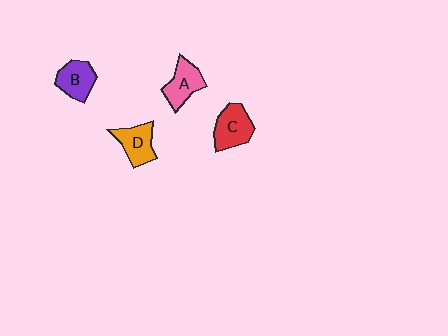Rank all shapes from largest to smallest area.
From largest to smallest: C (red), A (pink), D (orange), B (purple).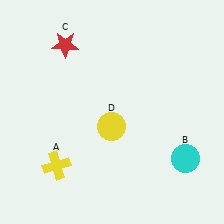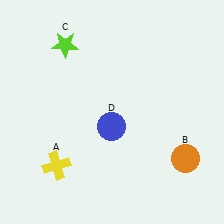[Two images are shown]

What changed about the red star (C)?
In Image 1, C is red. In Image 2, it changed to lime.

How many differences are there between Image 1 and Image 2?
There are 3 differences between the two images.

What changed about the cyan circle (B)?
In Image 1, B is cyan. In Image 2, it changed to orange.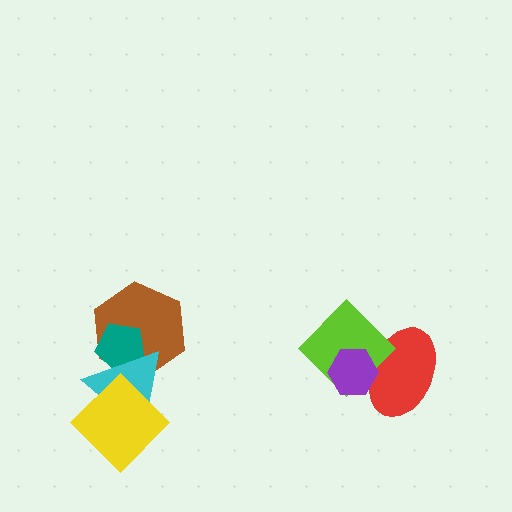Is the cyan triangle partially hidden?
Yes, it is partially covered by another shape.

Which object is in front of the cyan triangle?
The yellow diamond is in front of the cyan triangle.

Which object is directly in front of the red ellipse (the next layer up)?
The lime diamond is directly in front of the red ellipse.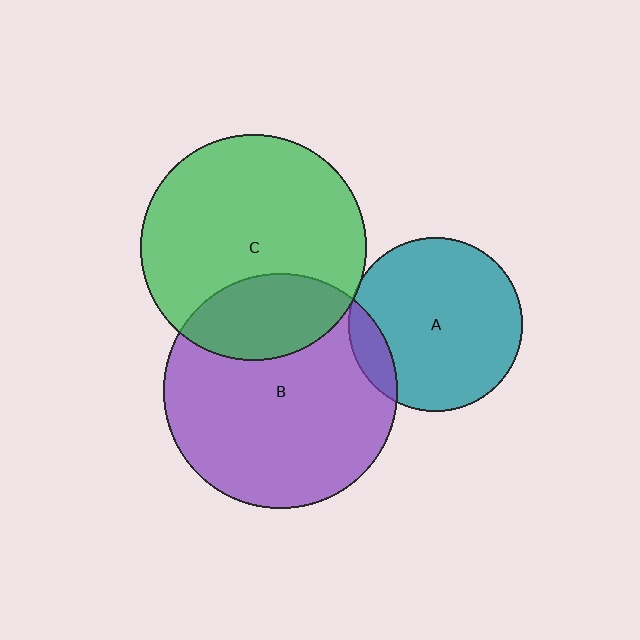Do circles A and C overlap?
Yes.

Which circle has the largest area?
Circle B (purple).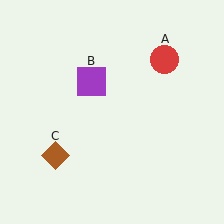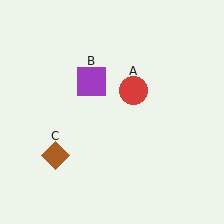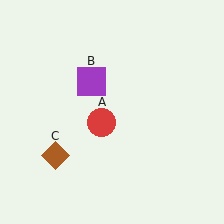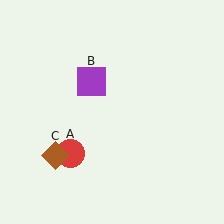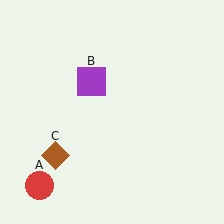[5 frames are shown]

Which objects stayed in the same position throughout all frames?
Purple square (object B) and brown diamond (object C) remained stationary.